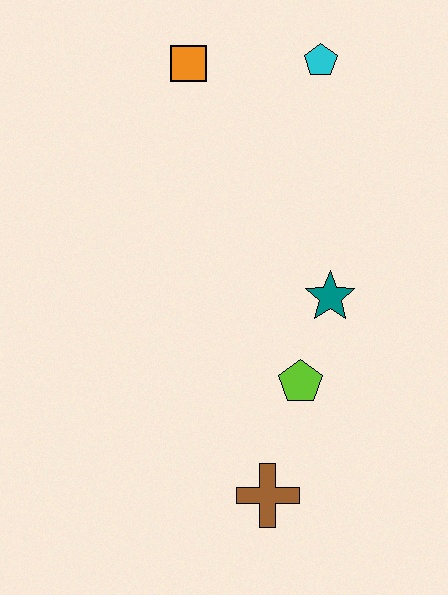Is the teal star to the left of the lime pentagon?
No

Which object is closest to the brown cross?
The lime pentagon is closest to the brown cross.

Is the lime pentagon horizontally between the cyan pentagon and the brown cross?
Yes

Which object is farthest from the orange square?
The brown cross is farthest from the orange square.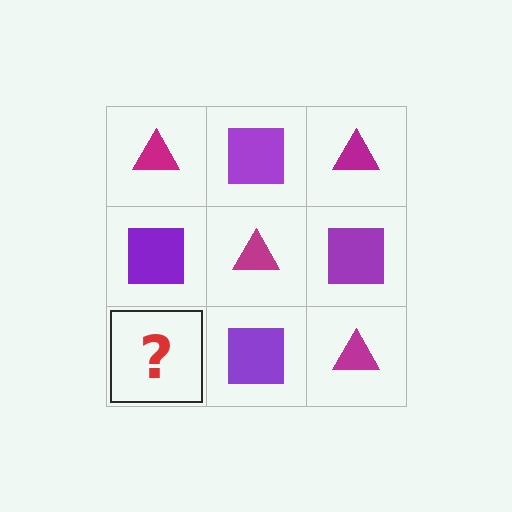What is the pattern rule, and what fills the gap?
The rule is that it alternates magenta triangle and purple square in a checkerboard pattern. The gap should be filled with a magenta triangle.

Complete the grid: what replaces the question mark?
The question mark should be replaced with a magenta triangle.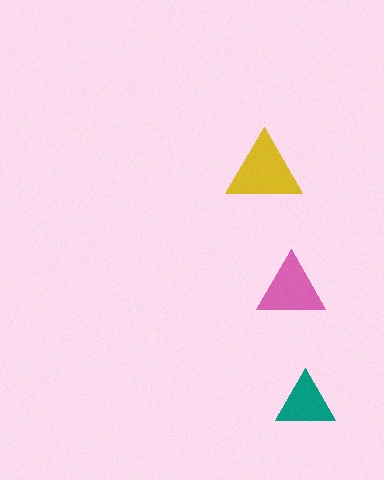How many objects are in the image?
There are 3 objects in the image.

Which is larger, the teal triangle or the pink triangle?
The pink one.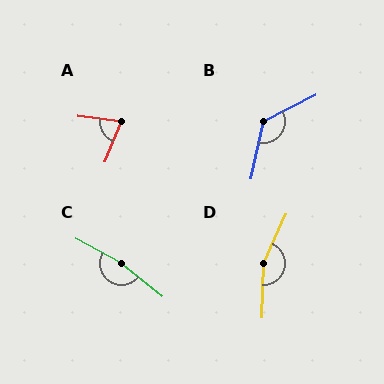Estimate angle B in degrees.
Approximately 130 degrees.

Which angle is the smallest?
A, at approximately 75 degrees.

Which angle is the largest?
C, at approximately 169 degrees.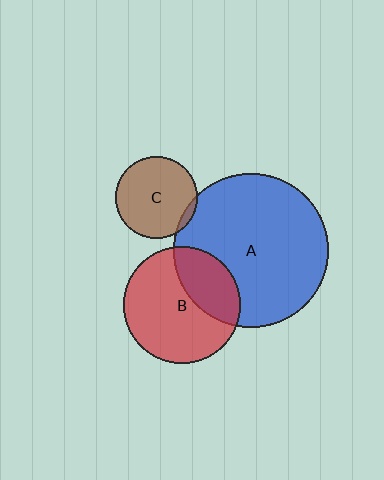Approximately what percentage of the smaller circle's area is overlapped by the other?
Approximately 5%.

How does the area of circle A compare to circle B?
Approximately 1.8 times.